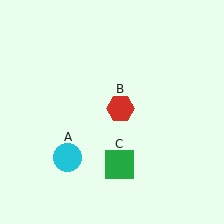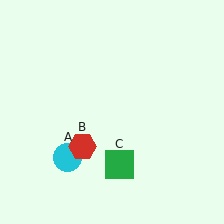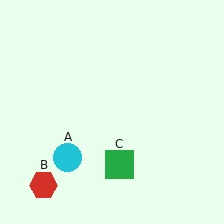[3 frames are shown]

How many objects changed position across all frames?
1 object changed position: red hexagon (object B).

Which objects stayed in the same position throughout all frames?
Cyan circle (object A) and green square (object C) remained stationary.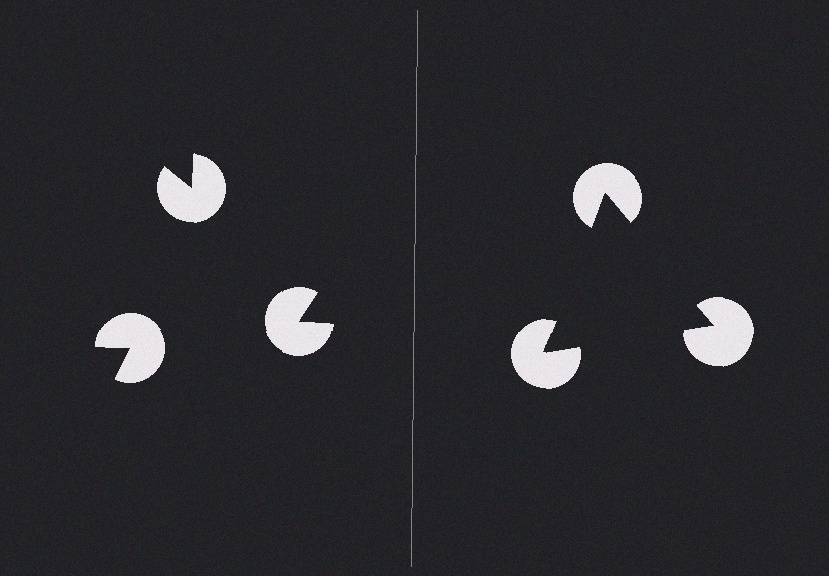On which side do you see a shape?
An illusory triangle appears on the right side. On the left side the wedge cuts are rotated, so no coherent shape forms.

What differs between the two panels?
The pac-man discs are positioned identically on both sides; only the wedge orientations differ. On the right they align to a triangle; on the left they are misaligned.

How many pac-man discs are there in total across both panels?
6 — 3 on each side.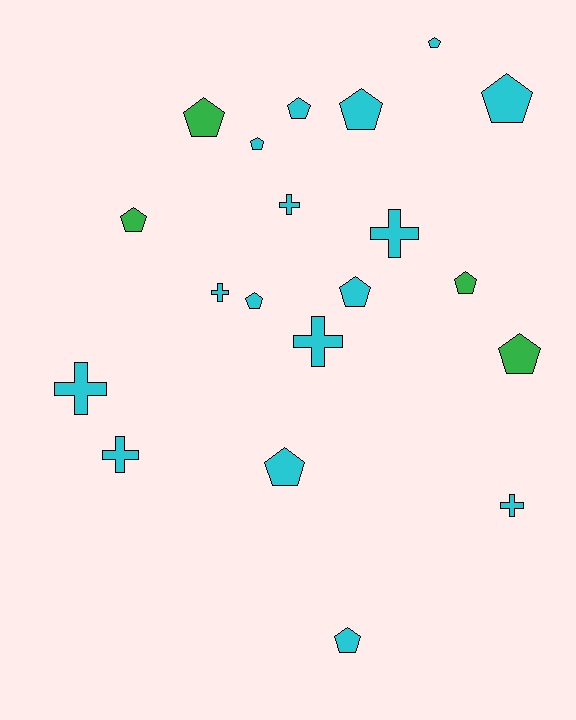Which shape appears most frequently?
Pentagon, with 13 objects.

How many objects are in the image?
There are 20 objects.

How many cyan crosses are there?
There are 7 cyan crosses.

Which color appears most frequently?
Cyan, with 16 objects.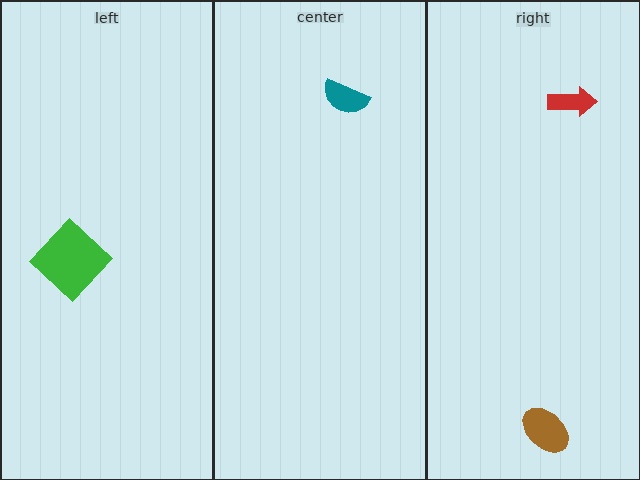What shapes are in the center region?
The teal semicircle.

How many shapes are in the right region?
2.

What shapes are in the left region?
The green diamond.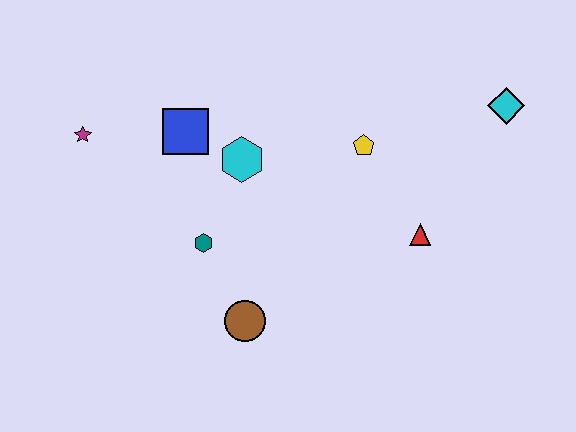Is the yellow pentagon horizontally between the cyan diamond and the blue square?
Yes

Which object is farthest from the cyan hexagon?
The cyan diamond is farthest from the cyan hexagon.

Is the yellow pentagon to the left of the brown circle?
No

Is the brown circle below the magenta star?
Yes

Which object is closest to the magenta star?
The blue square is closest to the magenta star.